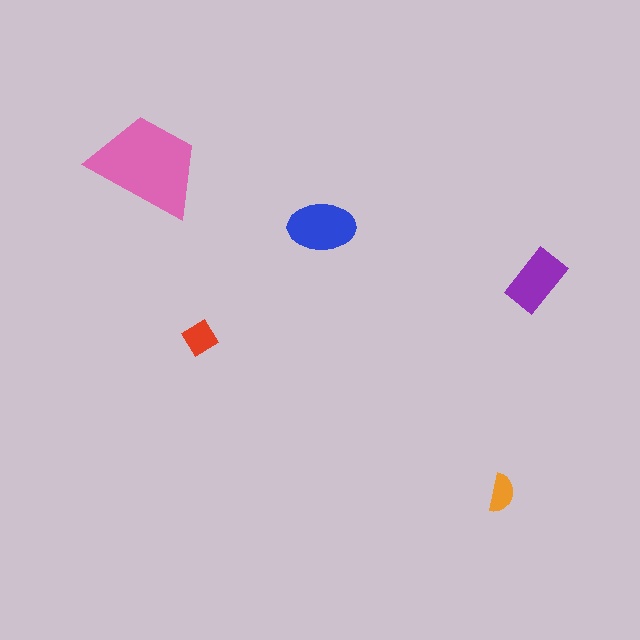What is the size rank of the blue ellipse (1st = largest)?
2nd.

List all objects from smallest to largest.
The orange semicircle, the red diamond, the purple rectangle, the blue ellipse, the pink trapezoid.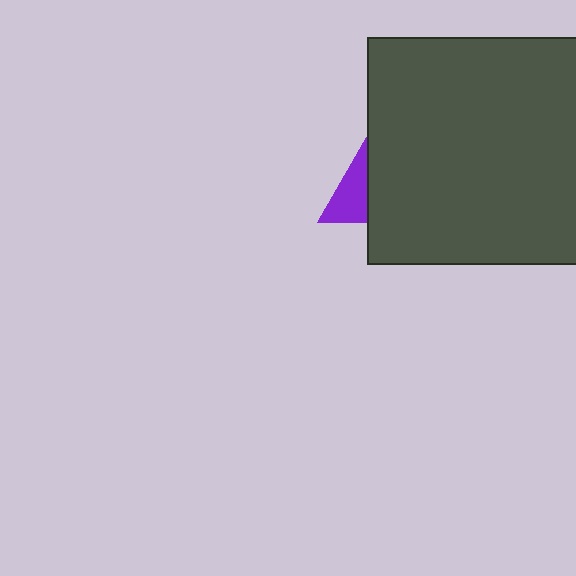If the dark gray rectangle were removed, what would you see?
You would see the complete purple triangle.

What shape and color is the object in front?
The object in front is a dark gray rectangle.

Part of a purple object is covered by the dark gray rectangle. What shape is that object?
It is a triangle.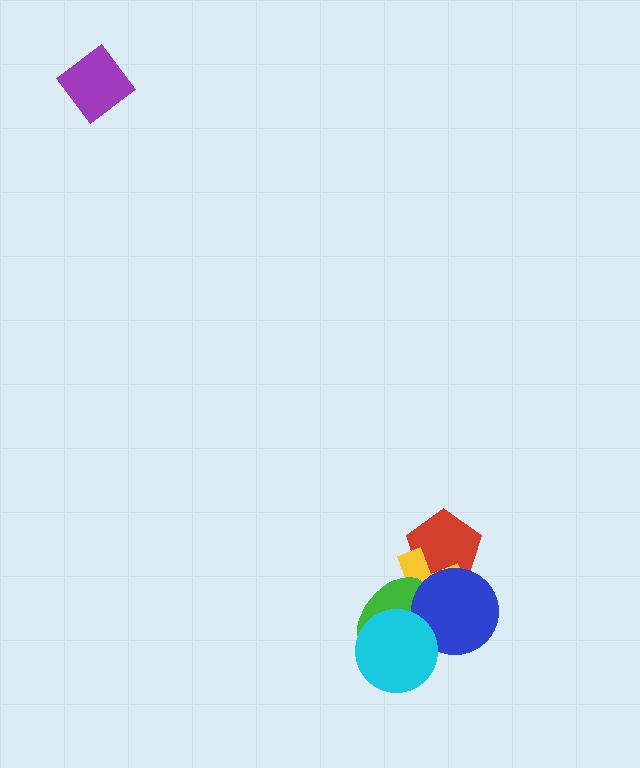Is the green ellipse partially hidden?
Yes, it is partially covered by another shape.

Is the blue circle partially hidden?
Yes, it is partially covered by another shape.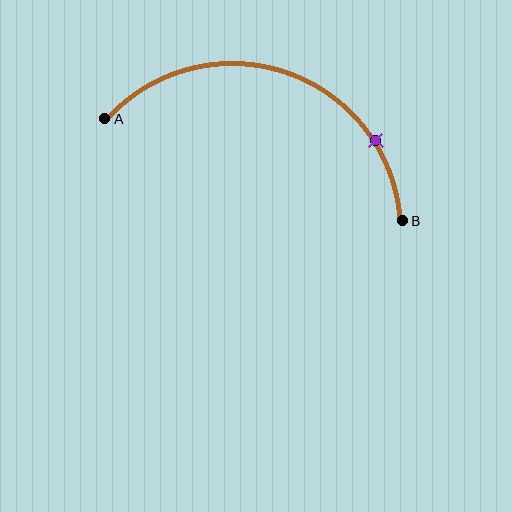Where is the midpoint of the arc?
The arc midpoint is the point on the curve farthest from the straight line joining A and B. It sits above that line.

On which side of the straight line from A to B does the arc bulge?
The arc bulges above the straight line connecting A and B.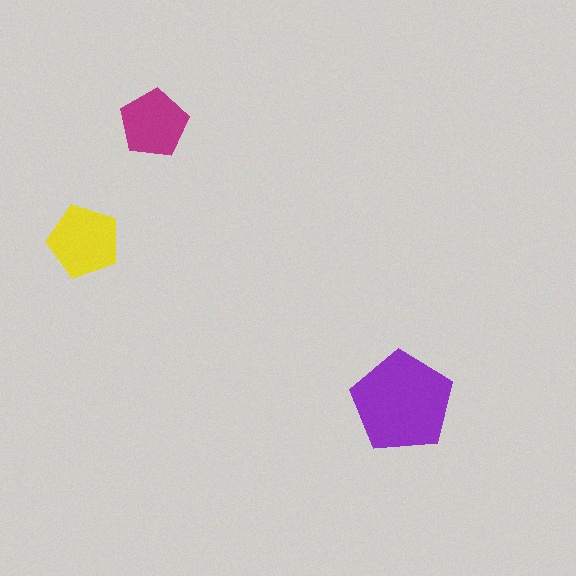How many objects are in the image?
There are 3 objects in the image.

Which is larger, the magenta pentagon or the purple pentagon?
The purple one.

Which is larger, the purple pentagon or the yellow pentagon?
The purple one.